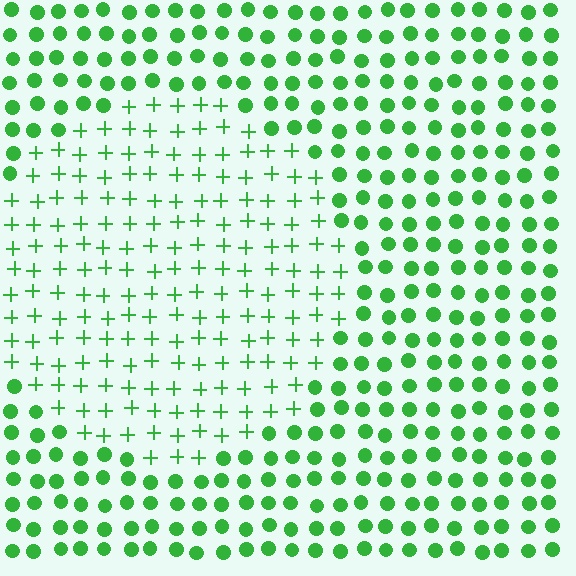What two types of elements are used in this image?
The image uses plus signs inside the circle region and circles outside it.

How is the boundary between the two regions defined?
The boundary is defined by a change in element shape: plus signs inside vs. circles outside. All elements share the same color and spacing.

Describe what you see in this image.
The image is filled with small green elements arranged in a uniform grid. A circle-shaped region contains plus signs, while the surrounding area contains circles. The boundary is defined purely by the change in element shape.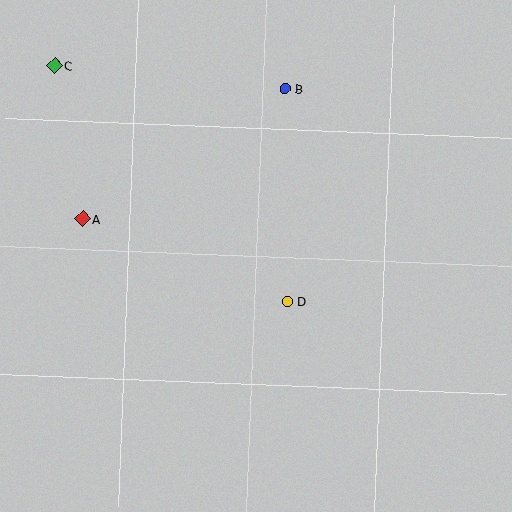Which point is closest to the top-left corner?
Point C is closest to the top-left corner.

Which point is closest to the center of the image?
Point D at (287, 302) is closest to the center.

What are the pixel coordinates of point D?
Point D is at (287, 302).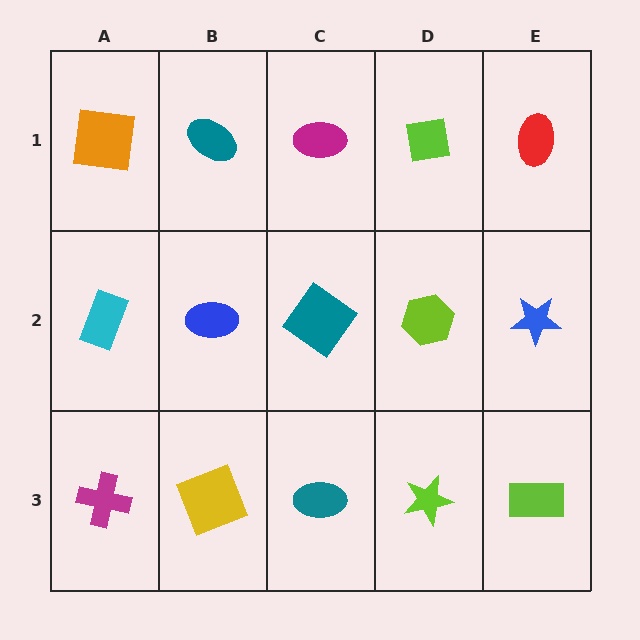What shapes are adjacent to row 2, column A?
An orange square (row 1, column A), a magenta cross (row 3, column A), a blue ellipse (row 2, column B).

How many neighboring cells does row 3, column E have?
2.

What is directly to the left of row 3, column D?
A teal ellipse.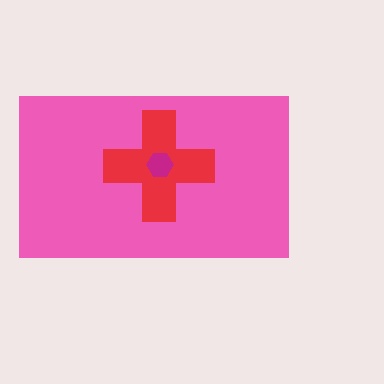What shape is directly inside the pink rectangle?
The red cross.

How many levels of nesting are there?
3.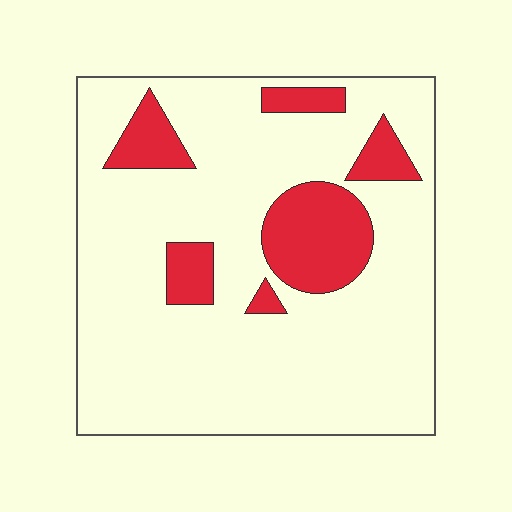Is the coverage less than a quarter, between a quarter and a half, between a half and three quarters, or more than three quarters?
Less than a quarter.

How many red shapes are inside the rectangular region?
6.